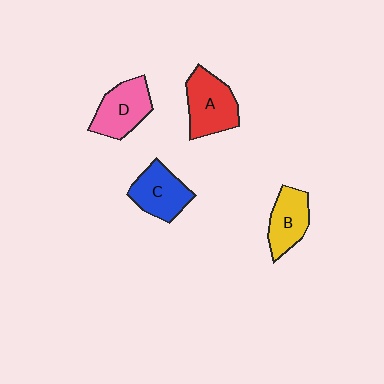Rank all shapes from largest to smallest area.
From largest to smallest: A (red), D (pink), C (blue), B (yellow).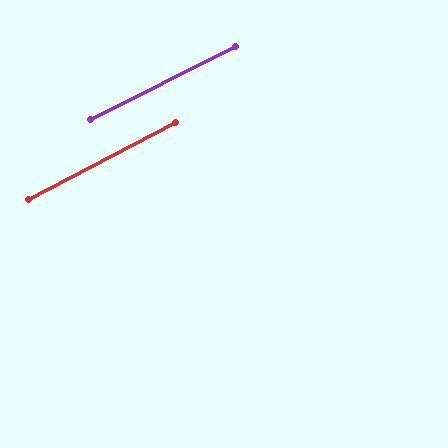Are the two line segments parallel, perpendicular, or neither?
Parallel — their directions differ by only 0.9°.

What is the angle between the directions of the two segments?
Approximately 1 degree.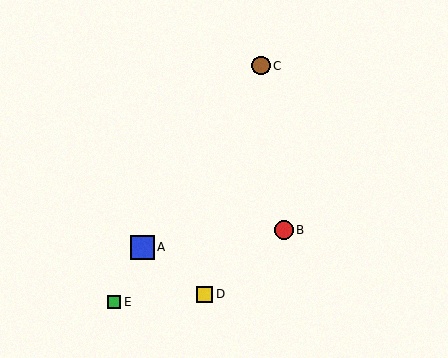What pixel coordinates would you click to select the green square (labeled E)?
Click at (114, 302) to select the green square E.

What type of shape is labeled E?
Shape E is a green square.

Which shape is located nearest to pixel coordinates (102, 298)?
The green square (labeled E) at (114, 302) is nearest to that location.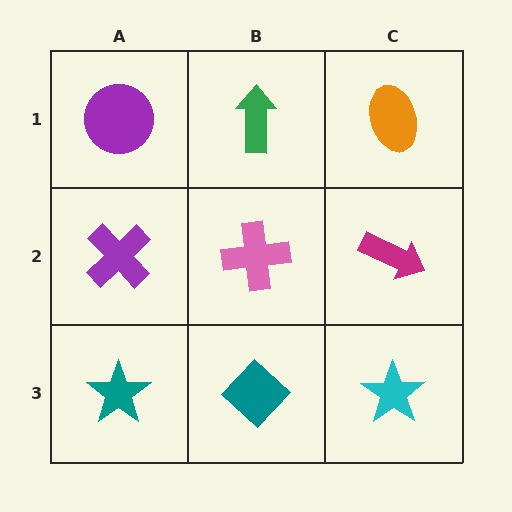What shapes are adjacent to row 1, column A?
A purple cross (row 2, column A), a green arrow (row 1, column B).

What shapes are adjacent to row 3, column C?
A magenta arrow (row 2, column C), a teal diamond (row 3, column B).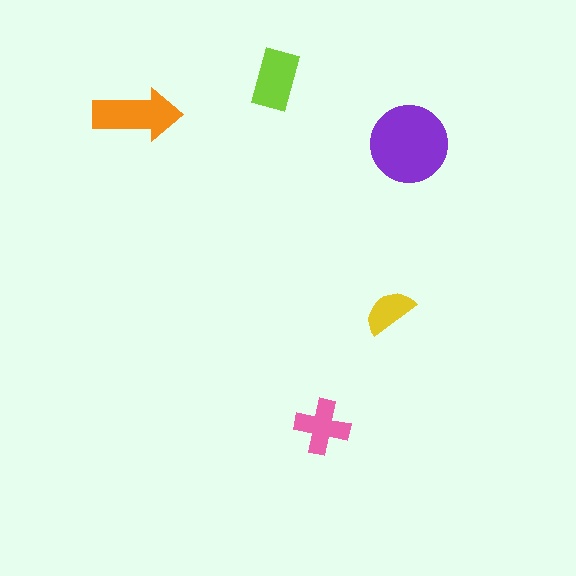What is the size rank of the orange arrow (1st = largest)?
2nd.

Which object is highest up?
The lime rectangle is topmost.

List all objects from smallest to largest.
The yellow semicircle, the pink cross, the lime rectangle, the orange arrow, the purple circle.